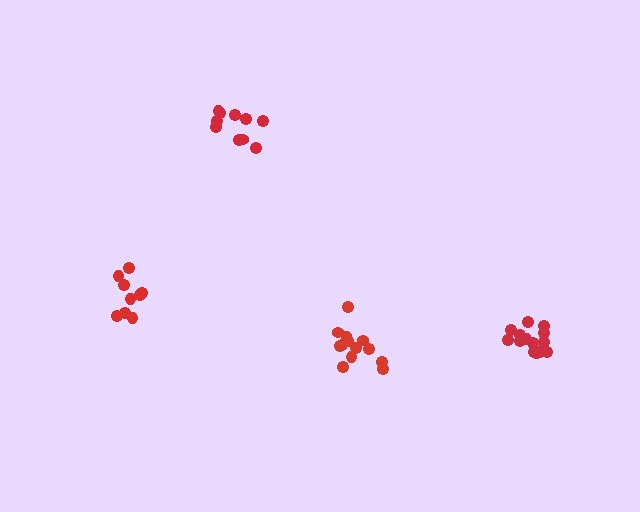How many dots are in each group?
Group 1: 10 dots, Group 2: 14 dots, Group 3: 9 dots, Group 4: 13 dots (46 total).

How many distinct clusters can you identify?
There are 4 distinct clusters.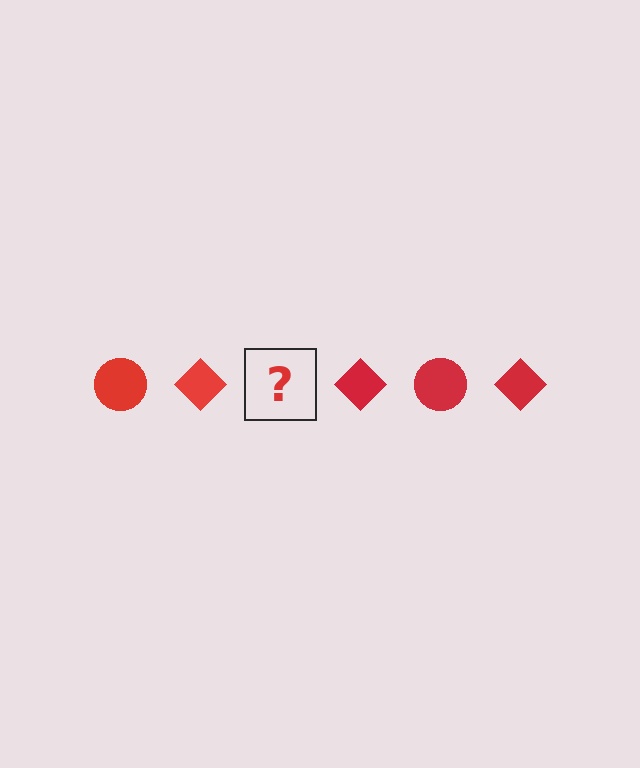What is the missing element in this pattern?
The missing element is a red circle.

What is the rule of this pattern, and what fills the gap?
The rule is that the pattern cycles through circle, diamond shapes in red. The gap should be filled with a red circle.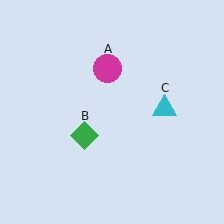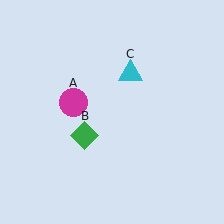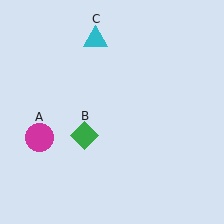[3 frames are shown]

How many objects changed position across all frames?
2 objects changed position: magenta circle (object A), cyan triangle (object C).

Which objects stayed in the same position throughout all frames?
Green diamond (object B) remained stationary.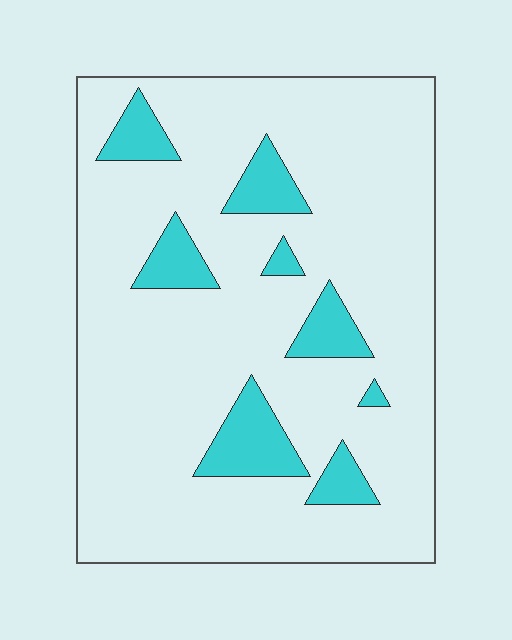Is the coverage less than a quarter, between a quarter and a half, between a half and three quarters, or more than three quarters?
Less than a quarter.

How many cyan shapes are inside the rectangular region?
8.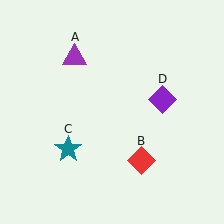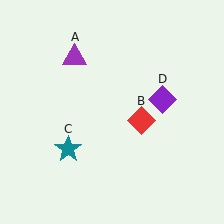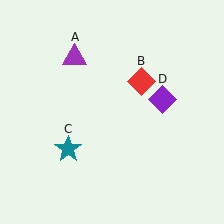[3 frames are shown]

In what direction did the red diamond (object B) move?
The red diamond (object B) moved up.